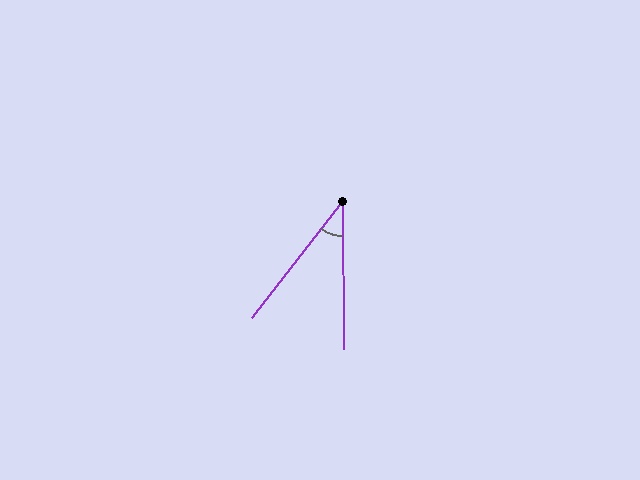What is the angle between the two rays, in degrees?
Approximately 38 degrees.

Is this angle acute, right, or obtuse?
It is acute.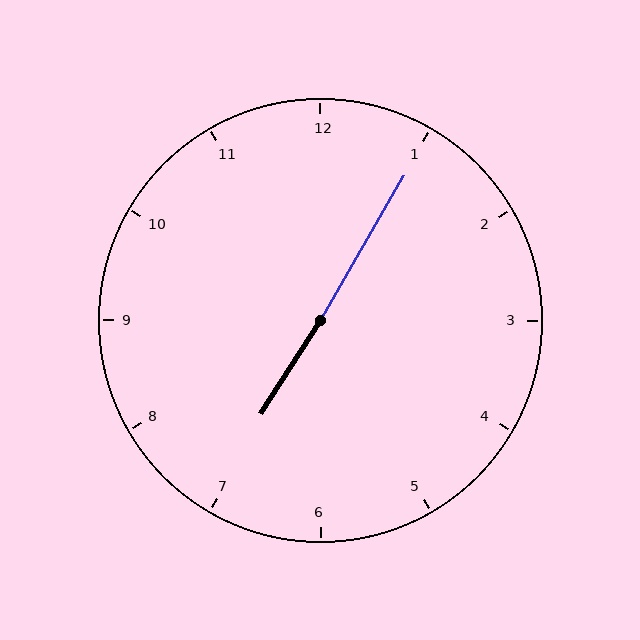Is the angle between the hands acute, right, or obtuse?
It is obtuse.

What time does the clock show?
7:05.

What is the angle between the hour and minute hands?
Approximately 178 degrees.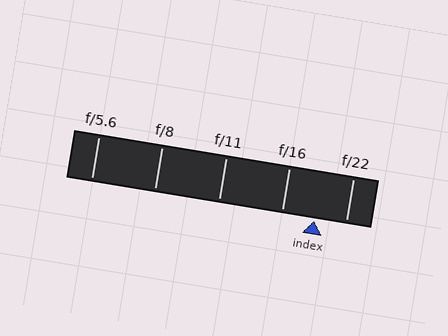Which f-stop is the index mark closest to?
The index mark is closest to f/22.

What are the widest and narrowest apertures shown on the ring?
The widest aperture shown is f/5.6 and the narrowest is f/22.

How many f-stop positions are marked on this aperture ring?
There are 5 f-stop positions marked.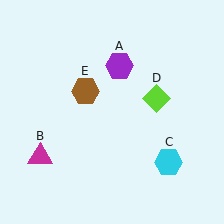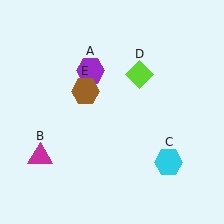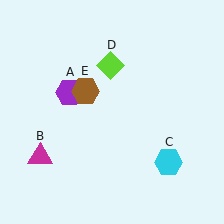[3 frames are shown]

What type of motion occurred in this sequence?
The purple hexagon (object A), lime diamond (object D) rotated counterclockwise around the center of the scene.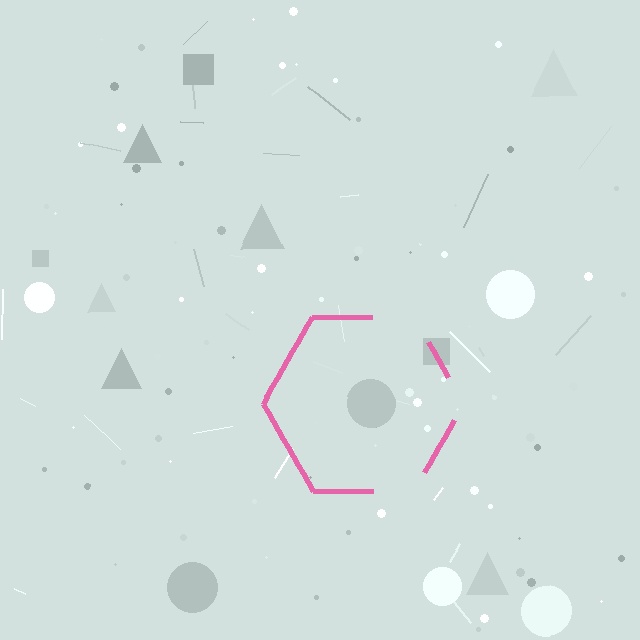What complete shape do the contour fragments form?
The contour fragments form a hexagon.